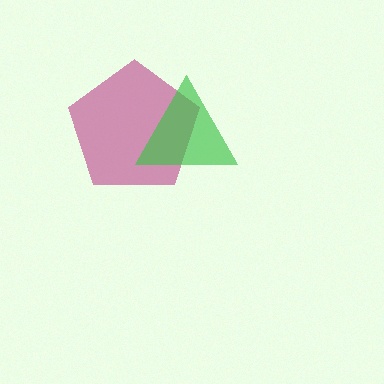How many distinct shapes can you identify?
There are 2 distinct shapes: a magenta pentagon, a green triangle.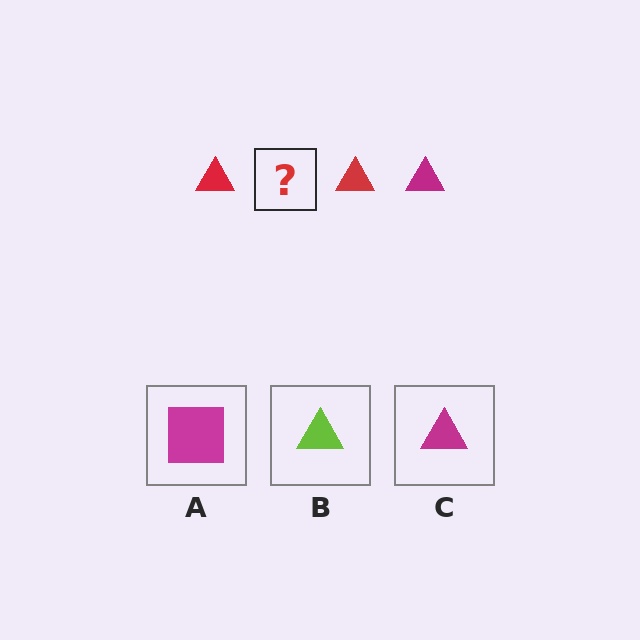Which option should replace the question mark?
Option C.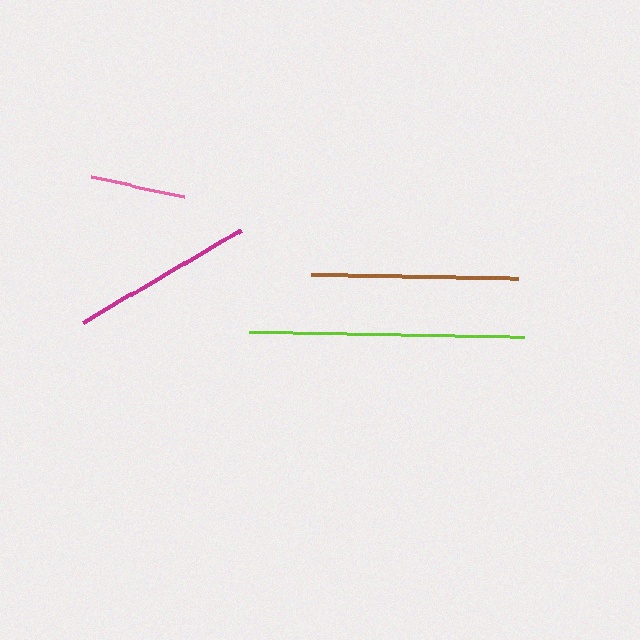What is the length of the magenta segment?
The magenta segment is approximately 182 pixels long.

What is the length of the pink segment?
The pink segment is approximately 96 pixels long.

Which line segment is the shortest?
The pink line is the shortest at approximately 96 pixels.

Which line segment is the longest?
The lime line is the longest at approximately 276 pixels.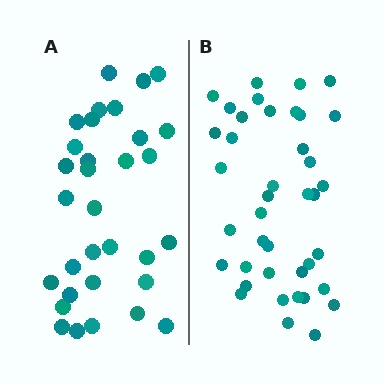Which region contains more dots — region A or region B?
Region B (the right region) has more dots.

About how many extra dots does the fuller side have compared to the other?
Region B has roughly 8 or so more dots than region A.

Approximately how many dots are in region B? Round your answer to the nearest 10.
About 40 dots.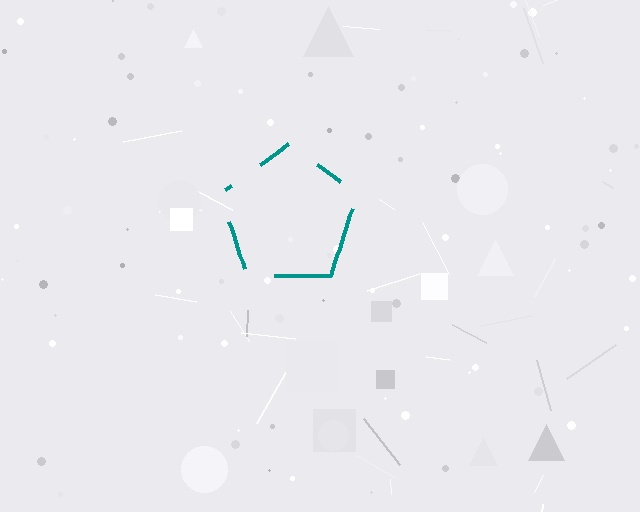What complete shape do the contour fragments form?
The contour fragments form a pentagon.